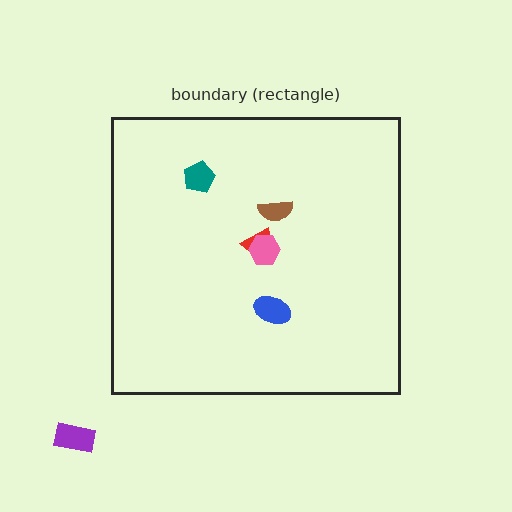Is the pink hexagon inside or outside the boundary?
Inside.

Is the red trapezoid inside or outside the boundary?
Inside.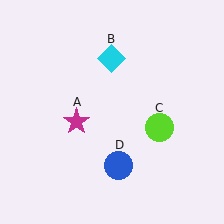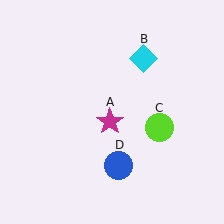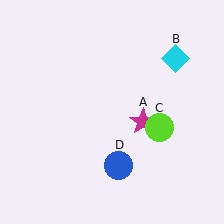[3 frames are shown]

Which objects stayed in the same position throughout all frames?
Lime circle (object C) and blue circle (object D) remained stationary.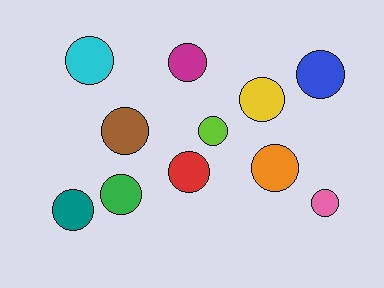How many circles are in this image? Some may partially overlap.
There are 11 circles.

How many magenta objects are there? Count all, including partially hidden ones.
There is 1 magenta object.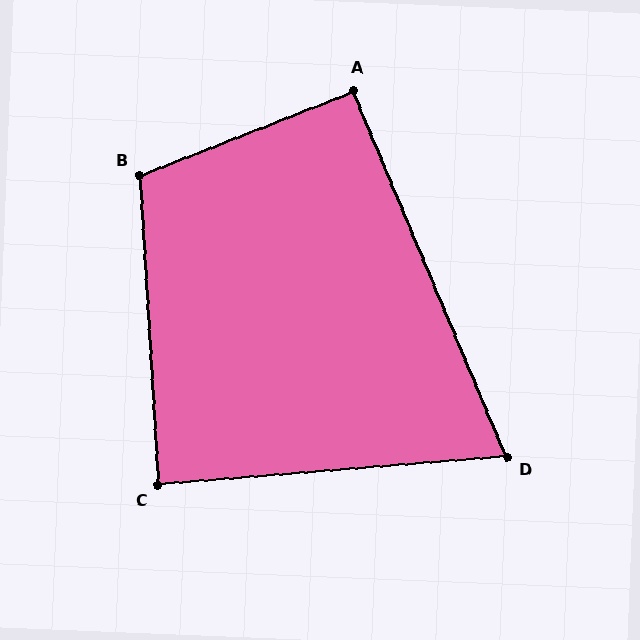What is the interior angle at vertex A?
Approximately 91 degrees (approximately right).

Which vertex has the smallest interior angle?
D, at approximately 72 degrees.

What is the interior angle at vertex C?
Approximately 89 degrees (approximately right).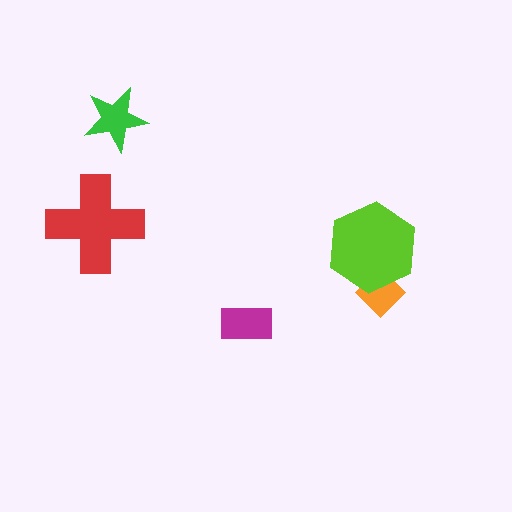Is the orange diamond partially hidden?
Yes, it is partially covered by another shape.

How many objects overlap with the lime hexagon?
1 object overlaps with the lime hexagon.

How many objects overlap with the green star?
0 objects overlap with the green star.